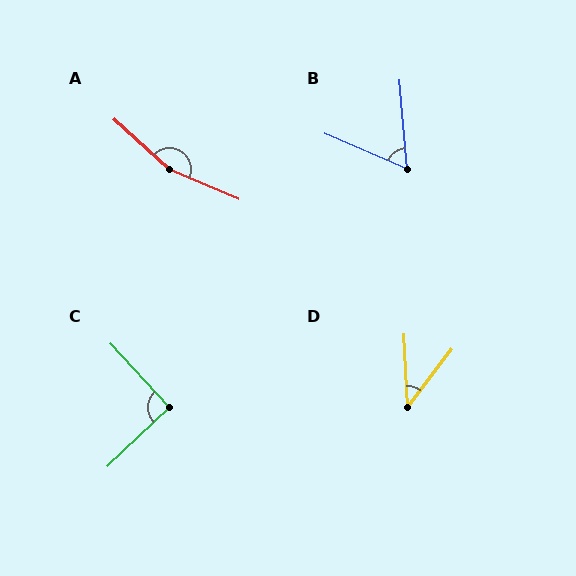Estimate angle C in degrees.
Approximately 91 degrees.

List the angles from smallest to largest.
D (40°), B (62°), C (91°), A (161°).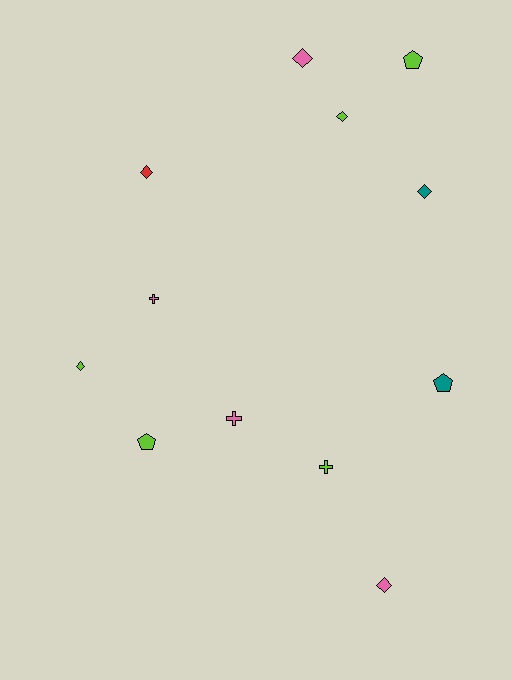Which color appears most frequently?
Lime, with 5 objects.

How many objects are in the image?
There are 12 objects.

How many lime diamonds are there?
There are 2 lime diamonds.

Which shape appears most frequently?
Diamond, with 6 objects.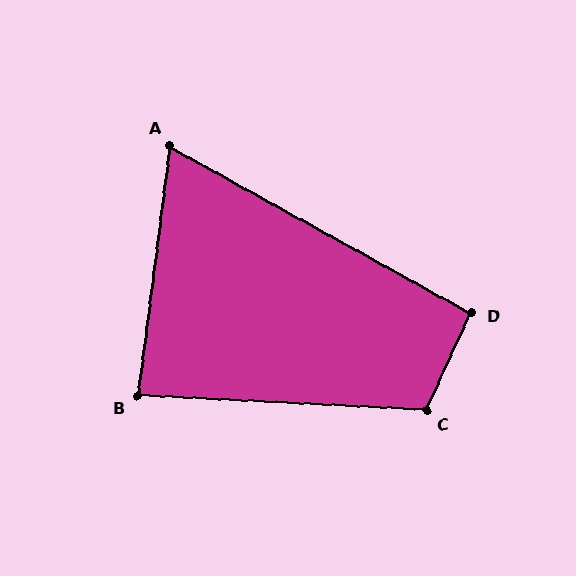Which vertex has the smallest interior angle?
A, at approximately 68 degrees.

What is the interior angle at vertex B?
Approximately 86 degrees (approximately right).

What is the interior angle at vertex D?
Approximately 94 degrees (approximately right).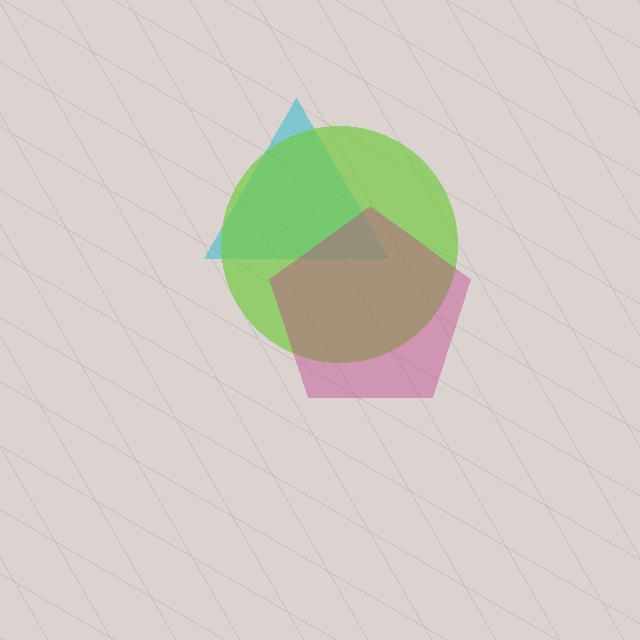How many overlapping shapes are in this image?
There are 3 overlapping shapes in the image.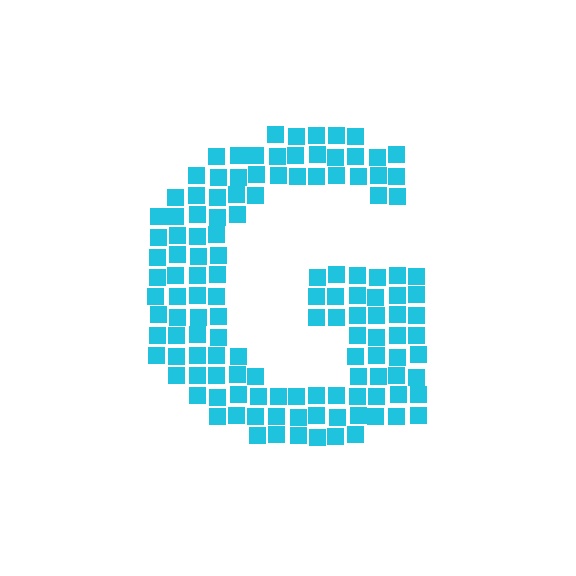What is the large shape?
The large shape is the letter G.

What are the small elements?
The small elements are squares.